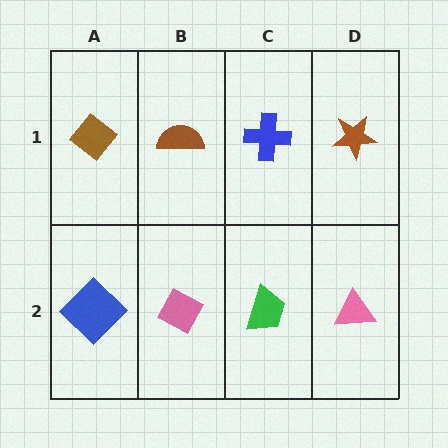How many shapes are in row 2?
4 shapes.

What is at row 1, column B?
A brown semicircle.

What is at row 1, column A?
A brown diamond.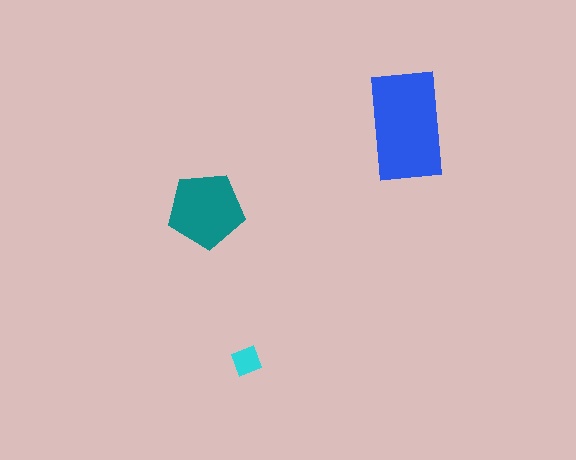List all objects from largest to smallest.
The blue rectangle, the teal pentagon, the cyan diamond.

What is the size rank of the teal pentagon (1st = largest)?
2nd.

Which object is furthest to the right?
The blue rectangle is rightmost.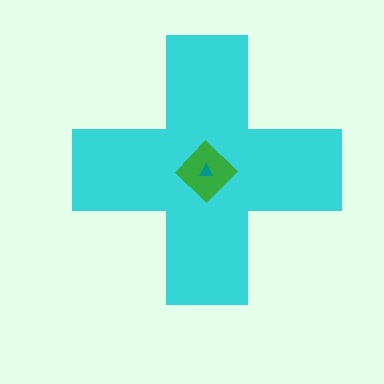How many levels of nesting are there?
3.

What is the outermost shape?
The cyan cross.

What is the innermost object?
The teal triangle.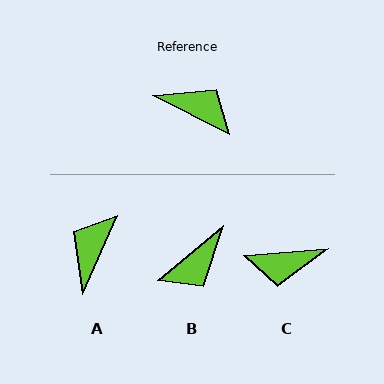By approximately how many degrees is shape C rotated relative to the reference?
Approximately 149 degrees clockwise.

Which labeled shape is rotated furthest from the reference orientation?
C, about 149 degrees away.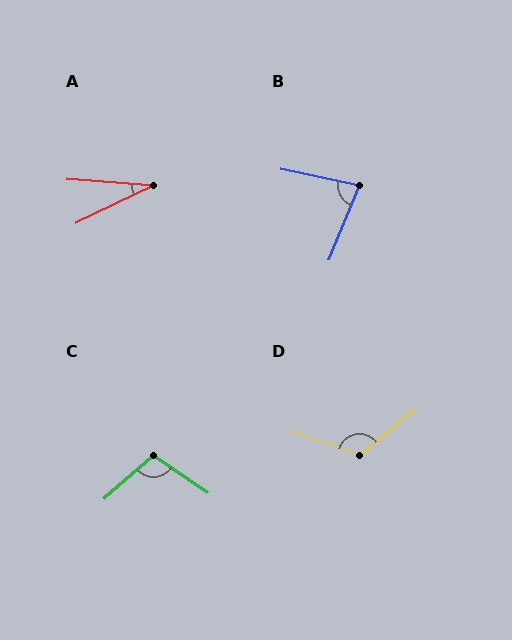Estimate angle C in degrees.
Approximately 104 degrees.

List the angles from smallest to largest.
A (30°), B (79°), C (104°), D (122°).